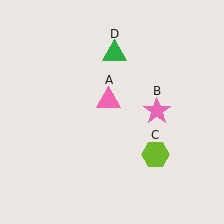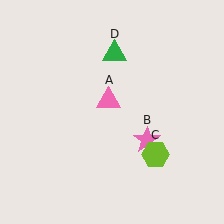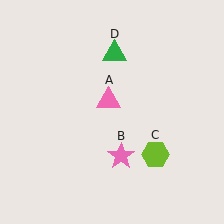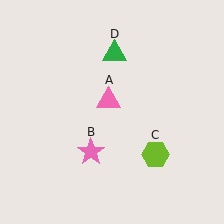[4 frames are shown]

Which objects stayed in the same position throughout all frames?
Pink triangle (object A) and lime hexagon (object C) and green triangle (object D) remained stationary.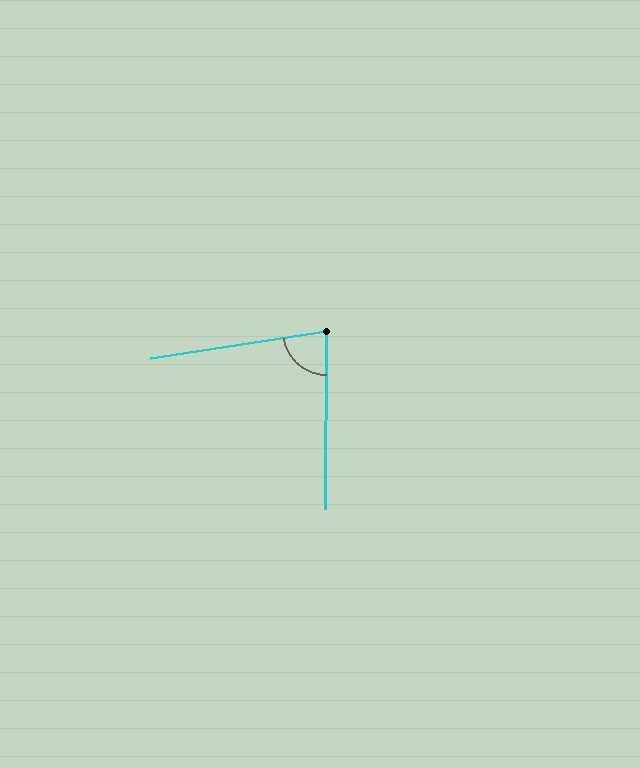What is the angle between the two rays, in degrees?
Approximately 81 degrees.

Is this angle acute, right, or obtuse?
It is acute.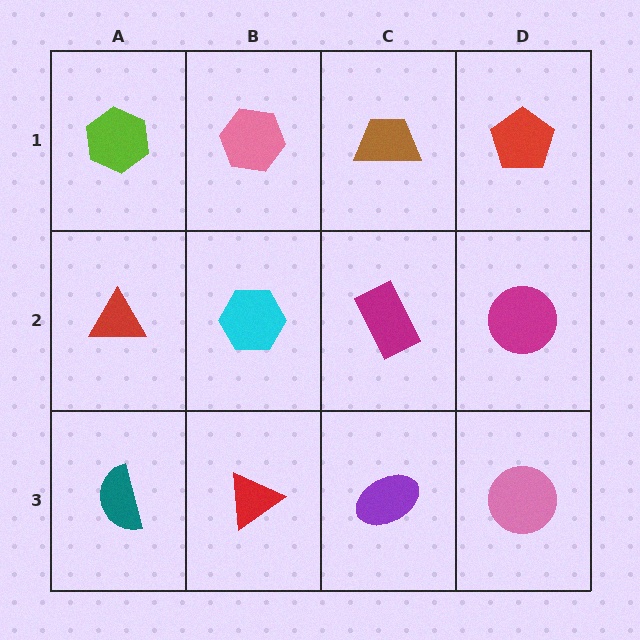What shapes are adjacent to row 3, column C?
A magenta rectangle (row 2, column C), a red triangle (row 3, column B), a pink circle (row 3, column D).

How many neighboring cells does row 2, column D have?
3.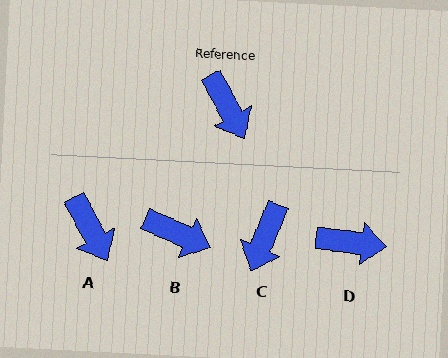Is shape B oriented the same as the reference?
No, it is off by about 37 degrees.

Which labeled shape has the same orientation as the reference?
A.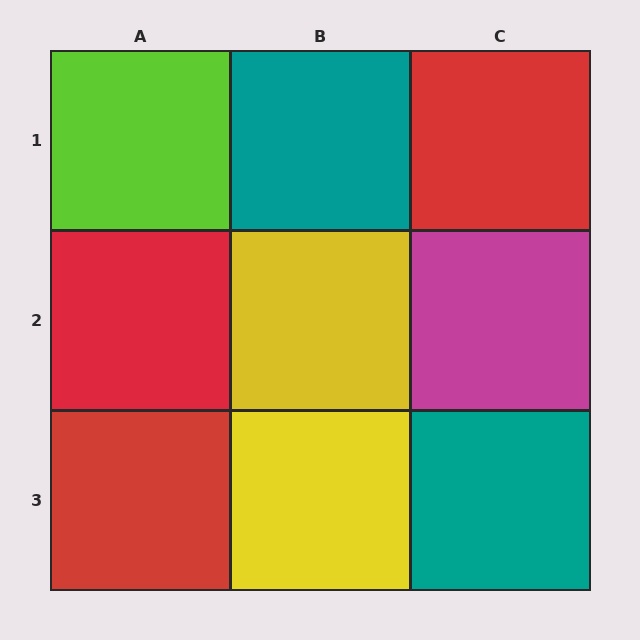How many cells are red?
3 cells are red.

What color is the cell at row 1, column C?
Red.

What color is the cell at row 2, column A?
Red.